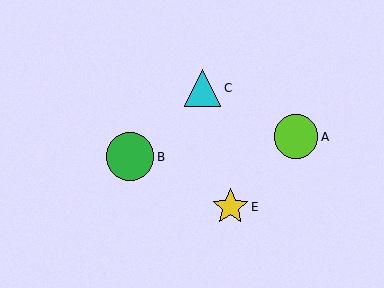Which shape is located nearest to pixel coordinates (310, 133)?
The lime circle (labeled A) at (296, 137) is nearest to that location.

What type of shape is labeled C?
Shape C is a cyan triangle.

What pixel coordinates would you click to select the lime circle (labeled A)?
Click at (296, 137) to select the lime circle A.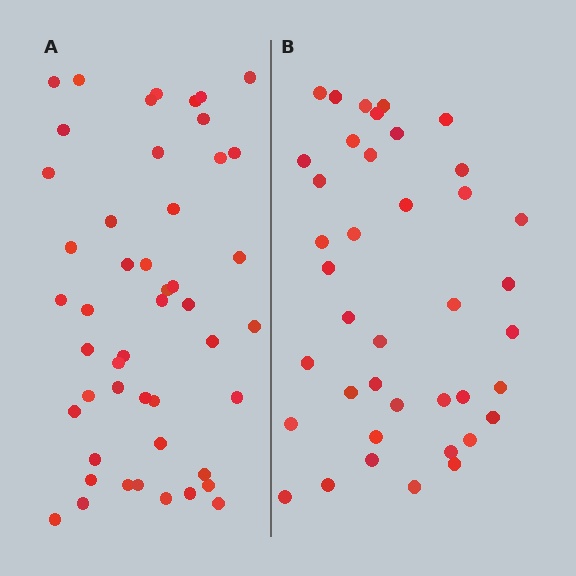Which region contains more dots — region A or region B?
Region A (the left region) has more dots.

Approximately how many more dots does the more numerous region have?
Region A has roughly 8 or so more dots than region B.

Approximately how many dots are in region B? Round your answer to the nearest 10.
About 40 dots.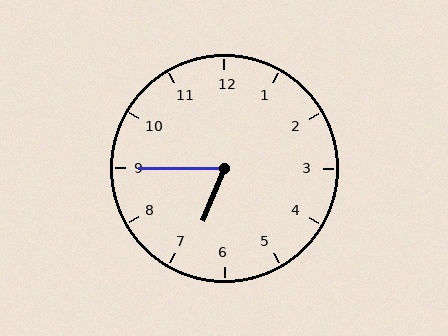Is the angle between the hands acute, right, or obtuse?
It is acute.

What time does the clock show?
6:45.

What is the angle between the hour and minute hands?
Approximately 68 degrees.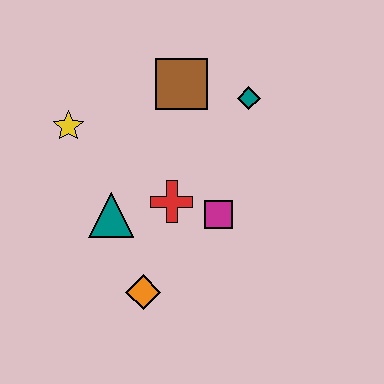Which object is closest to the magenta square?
The red cross is closest to the magenta square.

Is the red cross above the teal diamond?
No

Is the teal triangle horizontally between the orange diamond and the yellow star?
Yes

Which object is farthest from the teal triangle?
The teal diamond is farthest from the teal triangle.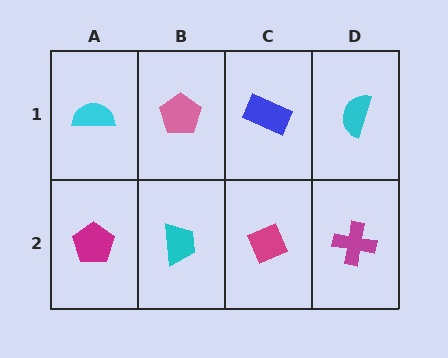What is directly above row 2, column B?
A pink pentagon.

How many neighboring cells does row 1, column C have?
3.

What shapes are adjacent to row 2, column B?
A pink pentagon (row 1, column B), a magenta pentagon (row 2, column A), a magenta diamond (row 2, column C).